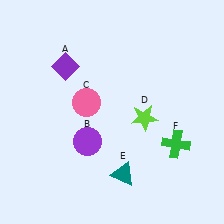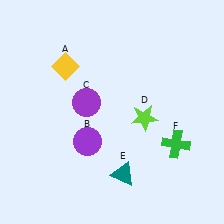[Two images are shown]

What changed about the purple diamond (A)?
In Image 1, A is purple. In Image 2, it changed to yellow.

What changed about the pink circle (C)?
In Image 1, C is pink. In Image 2, it changed to purple.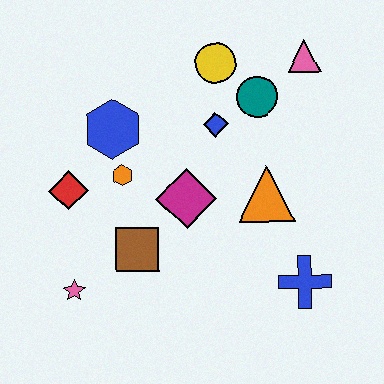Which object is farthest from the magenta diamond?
The pink triangle is farthest from the magenta diamond.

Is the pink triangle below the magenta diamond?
No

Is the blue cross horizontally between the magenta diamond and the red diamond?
No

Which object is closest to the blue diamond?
The teal circle is closest to the blue diamond.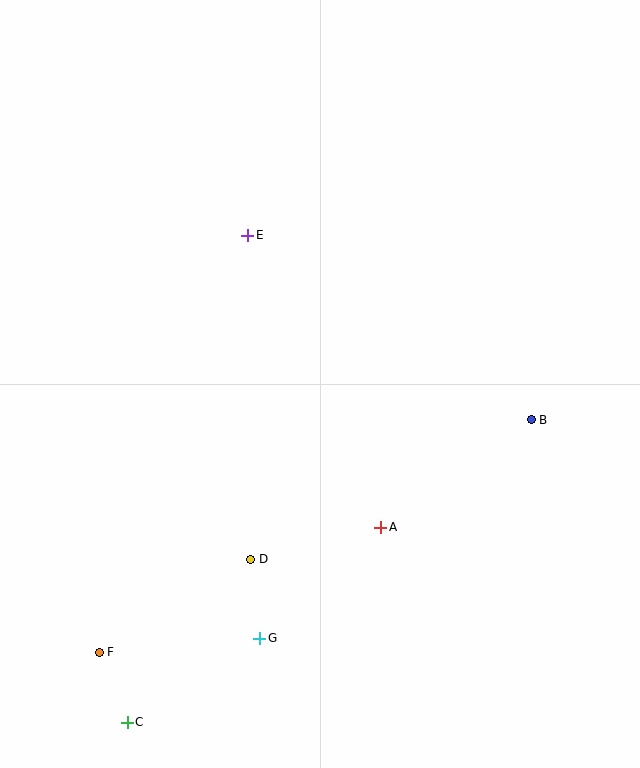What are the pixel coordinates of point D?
Point D is at (251, 559).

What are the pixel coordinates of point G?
Point G is at (260, 638).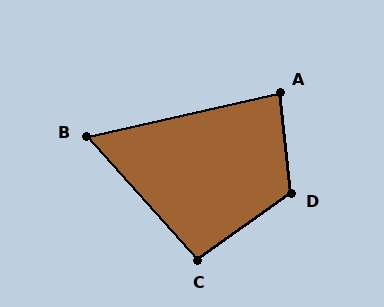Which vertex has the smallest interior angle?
B, at approximately 61 degrees.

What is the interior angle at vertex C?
Approximately 96 degrees (obtuse).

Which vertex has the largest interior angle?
D, at approximately 119 degrees.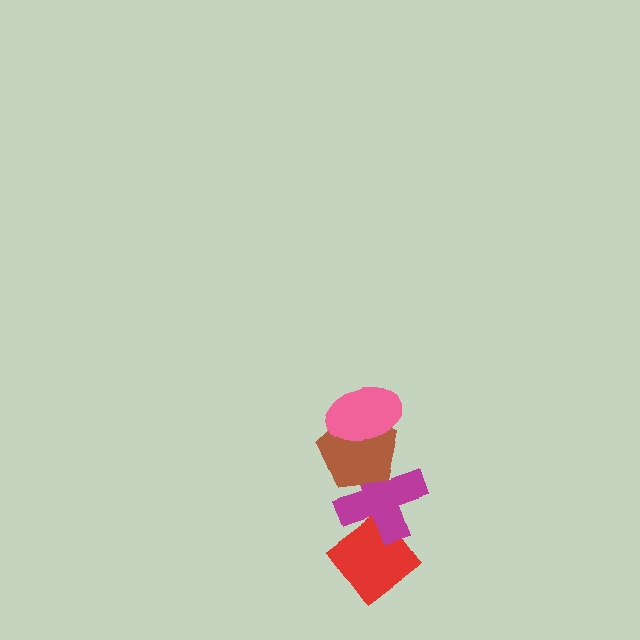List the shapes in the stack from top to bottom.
From top to bottom: the pink ellipse, the brown pentagon, the magenta cross, the red diamond.